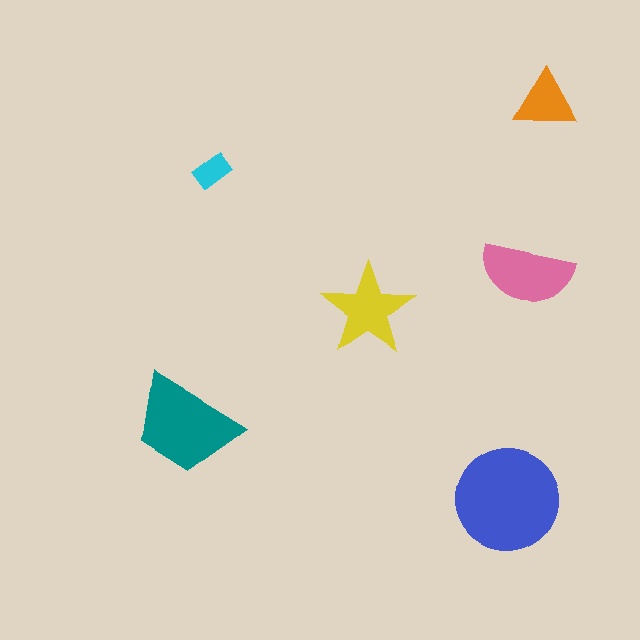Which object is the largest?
The blue circle.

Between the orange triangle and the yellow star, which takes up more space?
The yellow star.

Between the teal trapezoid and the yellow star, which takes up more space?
The teal trapezoid.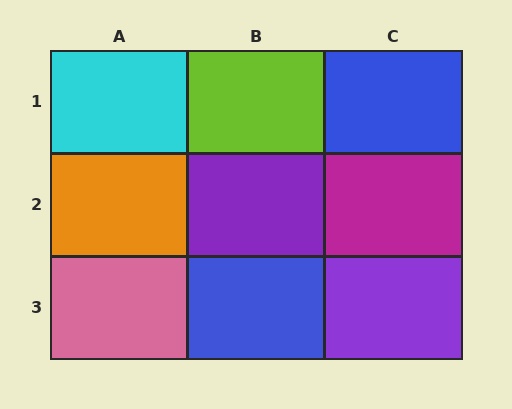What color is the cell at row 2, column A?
Orange.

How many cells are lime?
1 cell is lime.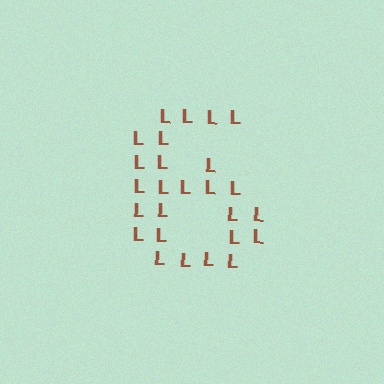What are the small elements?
The small elements are letter L's.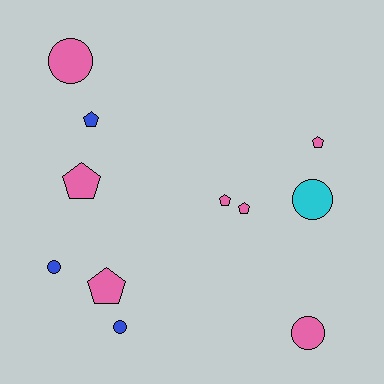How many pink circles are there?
There are 2 pink circles.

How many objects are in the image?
There are 11 objects.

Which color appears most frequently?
Pink, with 7 objects.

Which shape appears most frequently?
Pentagon, with 6 objects.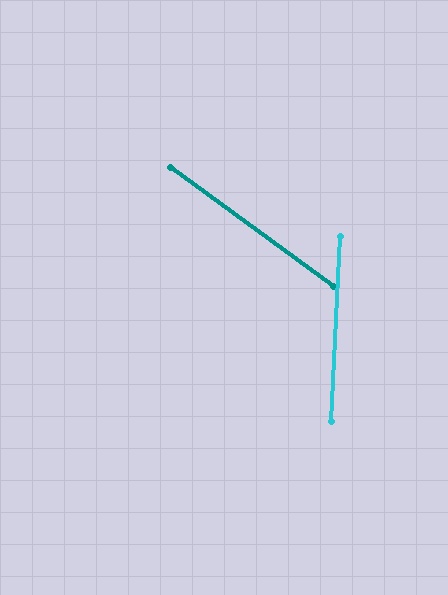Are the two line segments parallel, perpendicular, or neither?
Neither parallel nor perpendicular — they differ by about 57°.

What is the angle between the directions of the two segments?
Approximately 57 degrees.